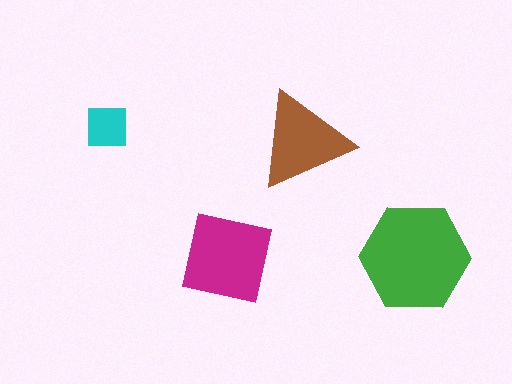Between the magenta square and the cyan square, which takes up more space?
The magenta square.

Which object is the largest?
The green hexagon.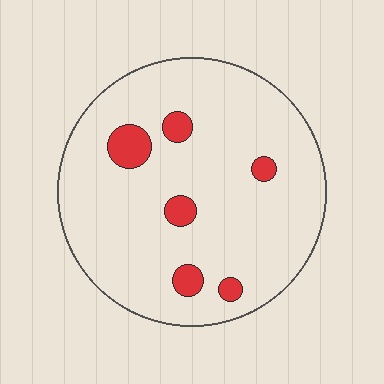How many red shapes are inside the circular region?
6.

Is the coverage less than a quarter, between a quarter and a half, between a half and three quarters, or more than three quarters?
Less than a quarter.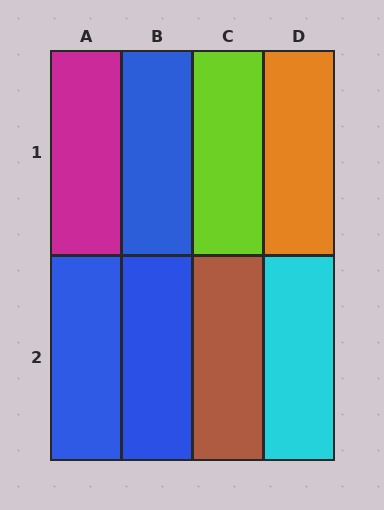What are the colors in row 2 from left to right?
Blue, blue, brown, cyan.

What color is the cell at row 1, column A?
Magenta.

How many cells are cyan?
1 cell is cyan.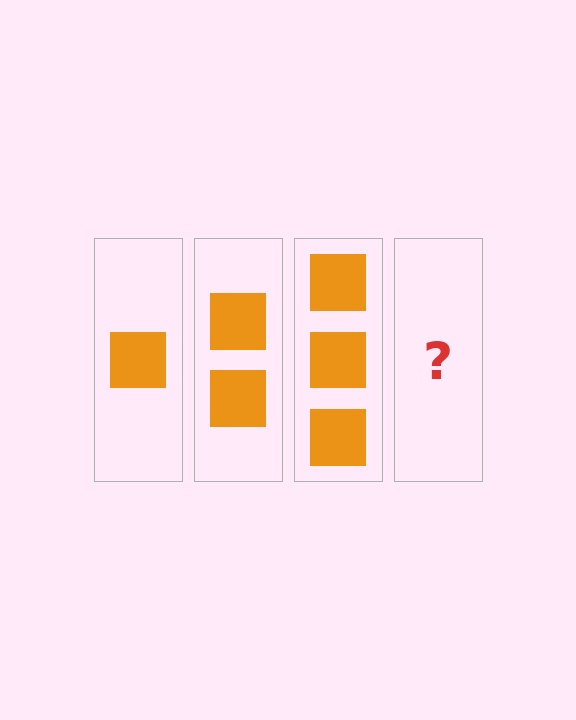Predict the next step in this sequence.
The next step is 4 squares.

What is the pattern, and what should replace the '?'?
The pattern is that each step adds one more square. The '?' should be 4 squares.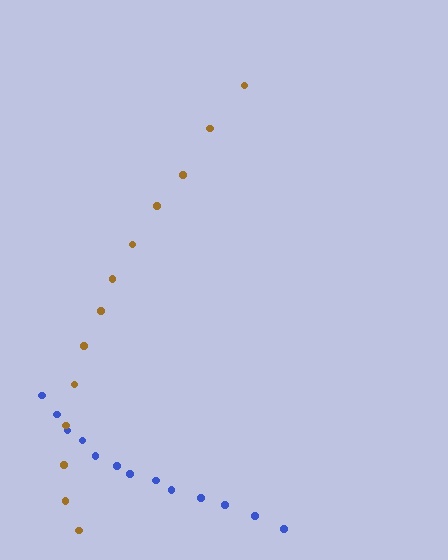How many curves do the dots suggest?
There are 2 distinct paths.